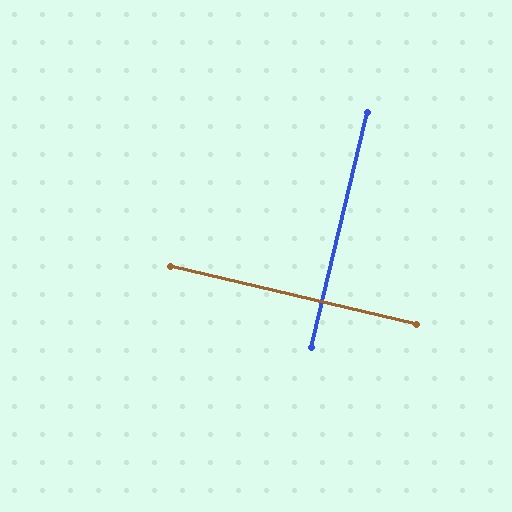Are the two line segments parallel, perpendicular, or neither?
Perpendicular — they meet at approximately 90°.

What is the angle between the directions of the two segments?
Approximately 90 degrees.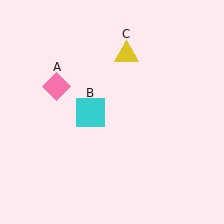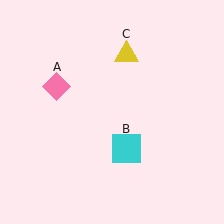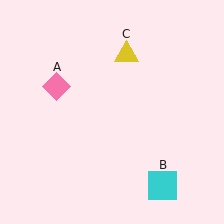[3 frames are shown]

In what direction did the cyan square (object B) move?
The cyan square (object B) moved down and to the right.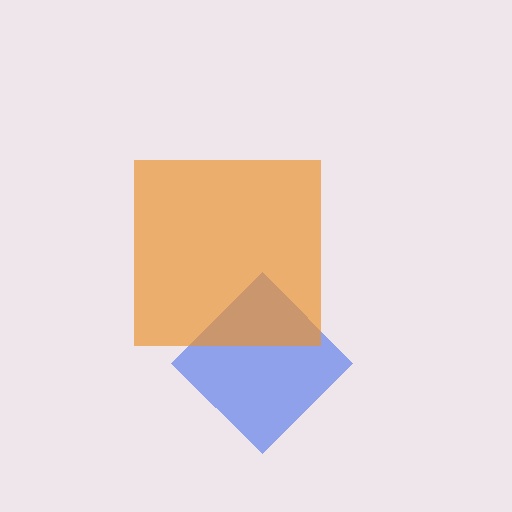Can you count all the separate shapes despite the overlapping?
Yes, there are 2 separate shapes.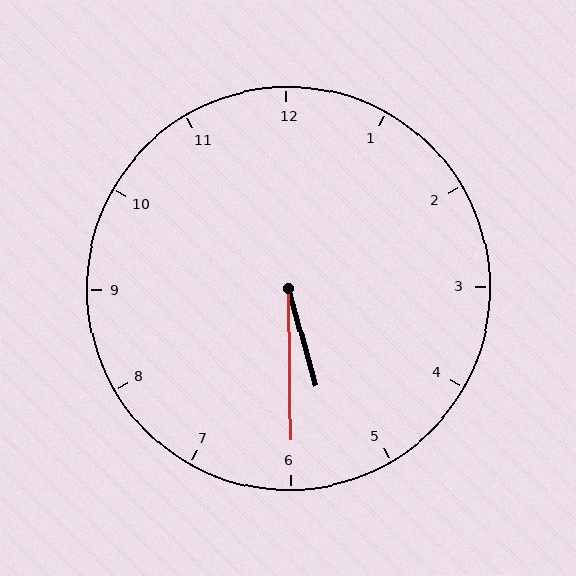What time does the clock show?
5:30.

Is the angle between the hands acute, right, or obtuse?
It is acute.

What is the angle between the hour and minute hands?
Approximately 15 degrees.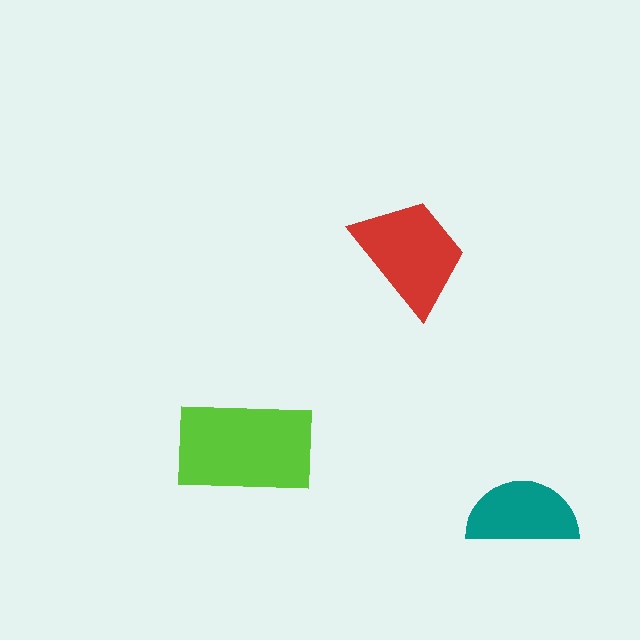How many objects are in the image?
There are 3 objects in the image.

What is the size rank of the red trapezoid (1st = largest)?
2nd.